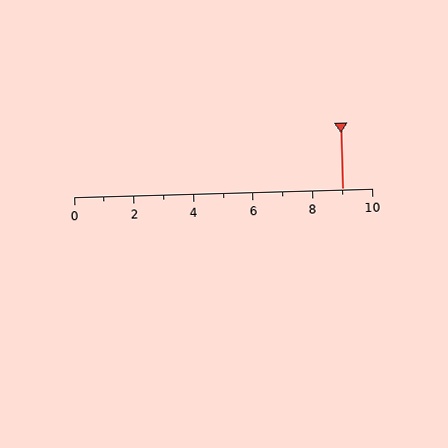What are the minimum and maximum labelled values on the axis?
The axis runs from 0 to 10.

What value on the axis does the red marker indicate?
The marker indicates approximately 9.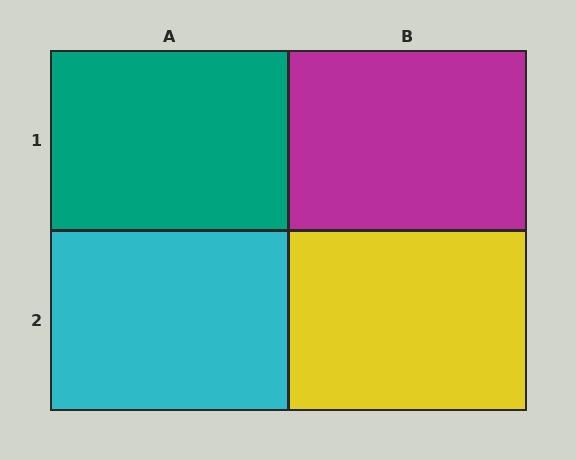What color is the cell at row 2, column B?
Yellow.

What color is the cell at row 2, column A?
Cyan.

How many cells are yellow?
1 cell is yellow.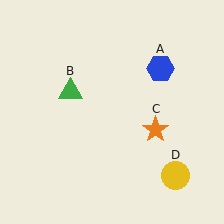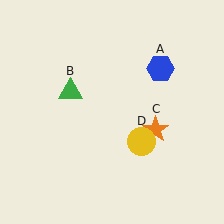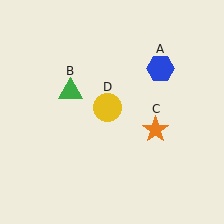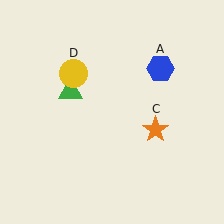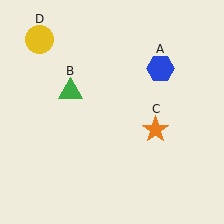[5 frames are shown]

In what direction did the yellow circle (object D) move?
The yellow circle (object D) moved up and to the left.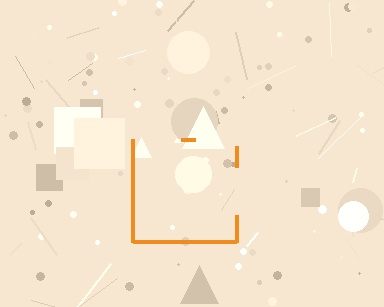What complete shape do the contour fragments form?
The contour fragments form a square.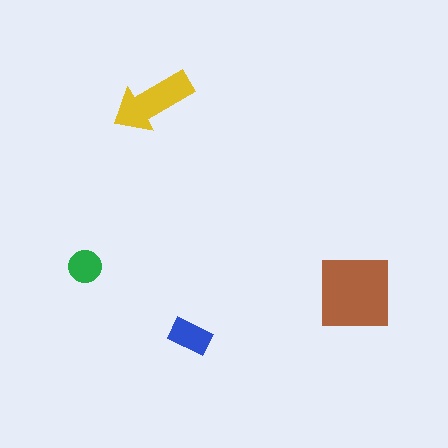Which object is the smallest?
The green circle.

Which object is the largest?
The brown square.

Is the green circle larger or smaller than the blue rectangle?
Smaller.